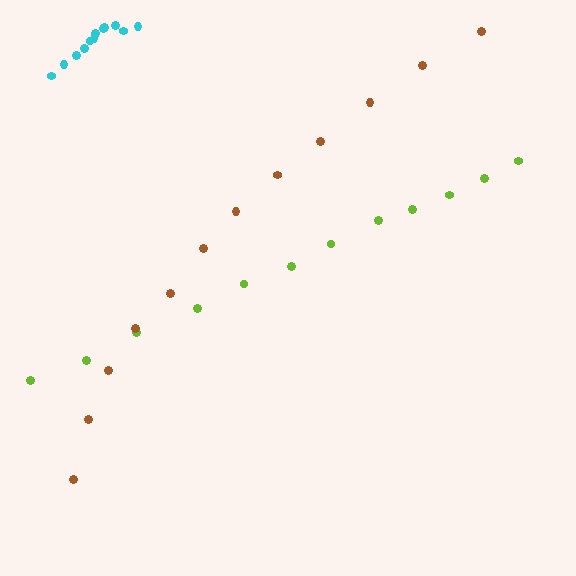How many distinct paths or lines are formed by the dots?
There are 3 distinct paths.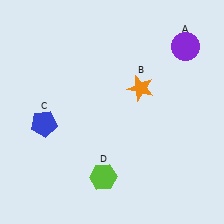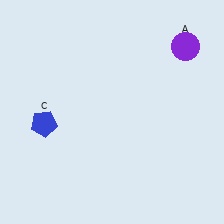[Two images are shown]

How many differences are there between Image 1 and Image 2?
There are 2 differences between the two images.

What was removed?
The lime hexagon (D), the orange star (B) were removed in Image 2.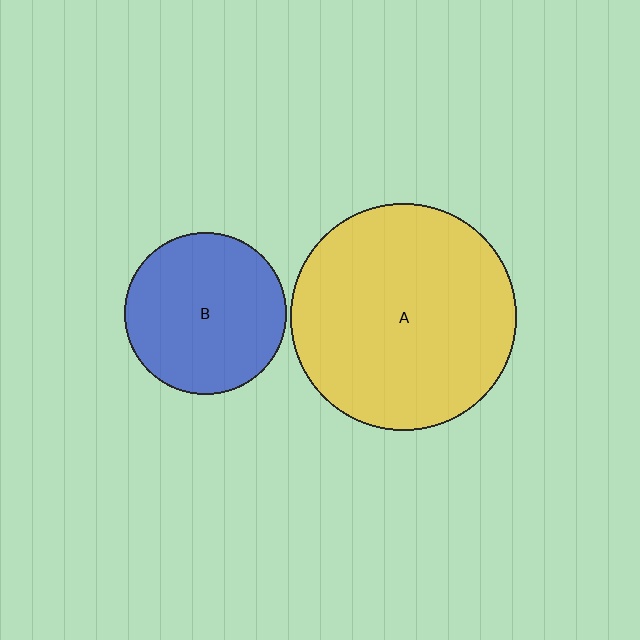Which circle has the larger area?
Circle A (yellow).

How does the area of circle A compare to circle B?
Approximately 2.0 times.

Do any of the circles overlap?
No, none of the circles overlap.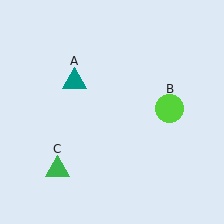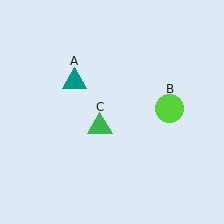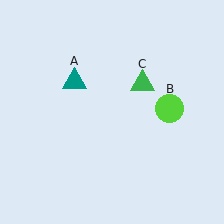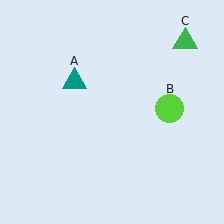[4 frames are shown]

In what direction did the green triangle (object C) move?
The green triangle (object C) moved up and to the right.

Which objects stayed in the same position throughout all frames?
Teal triangle (object A) and lime circle (object B) remained stationary.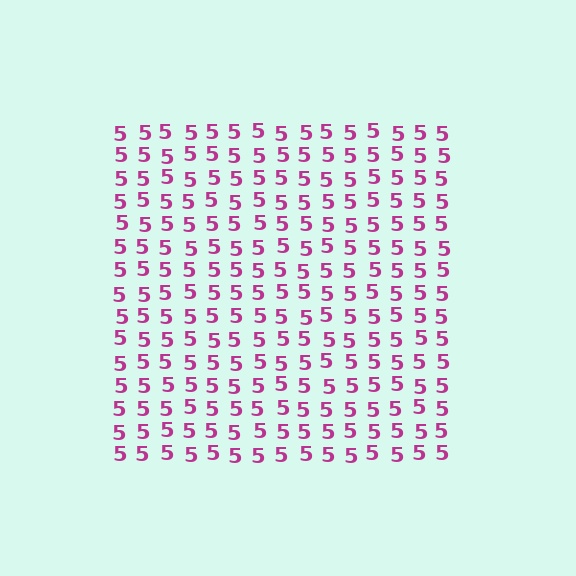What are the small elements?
The small elements are digit 5's.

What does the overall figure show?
The overall figure shows a square.